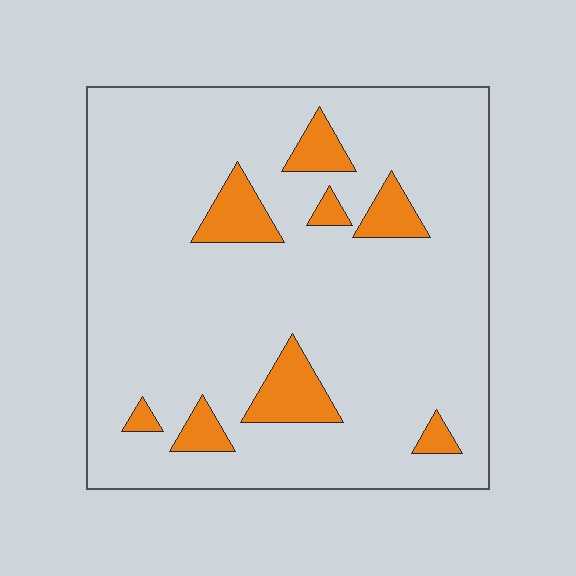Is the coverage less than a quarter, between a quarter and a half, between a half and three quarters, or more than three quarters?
Less than a quarter.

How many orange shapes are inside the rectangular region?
8.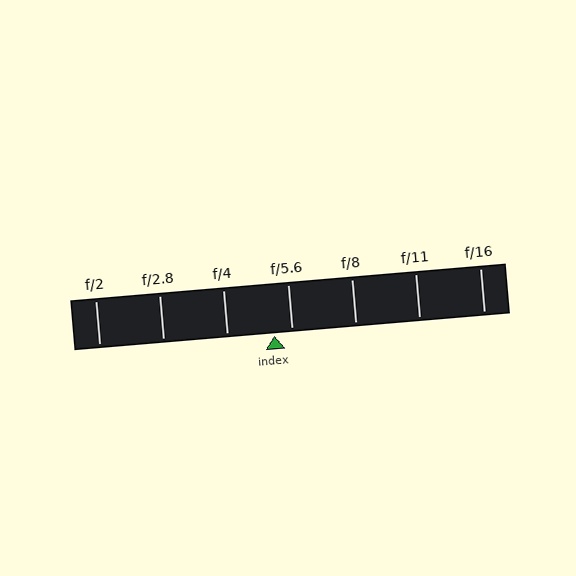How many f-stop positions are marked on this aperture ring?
There are 7 f-stop positions marked.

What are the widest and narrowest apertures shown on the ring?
The widest aperture shown is f/2 and the narrowest is f/16.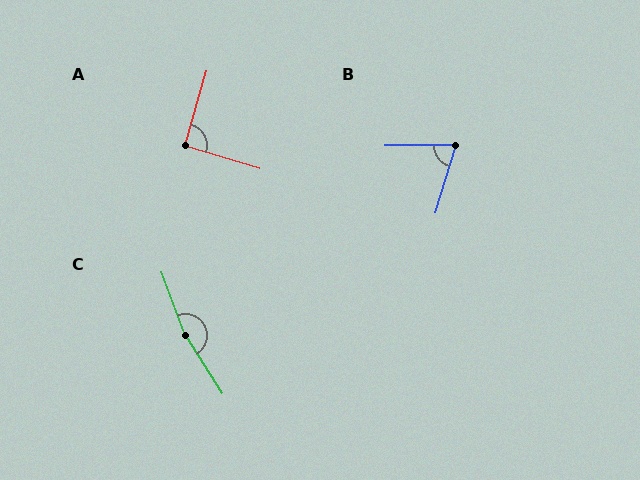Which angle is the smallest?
B, at approximately 73 degrees.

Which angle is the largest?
C, at approximately 168 degrees.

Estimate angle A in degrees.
Approximately 90 degrees.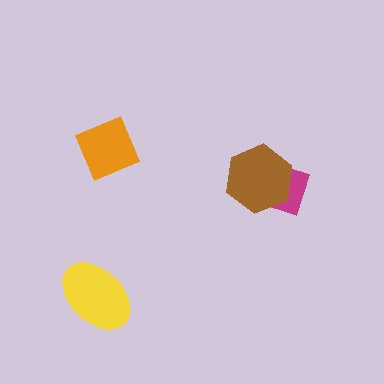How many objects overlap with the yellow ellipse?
0 objects overlap with the yellow ellipse.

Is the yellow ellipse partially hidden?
No, no other shape covers it.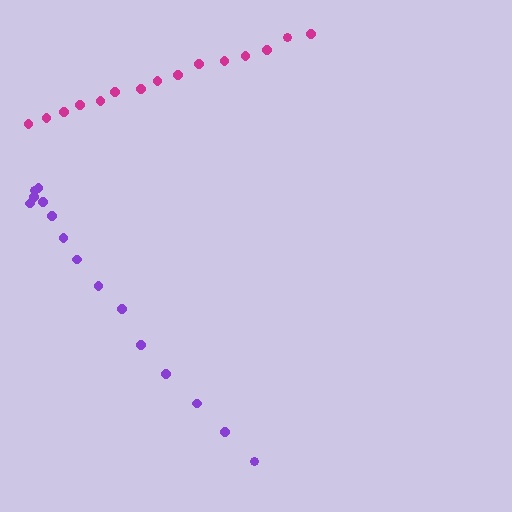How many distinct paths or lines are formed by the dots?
There are 2 distinct paths.